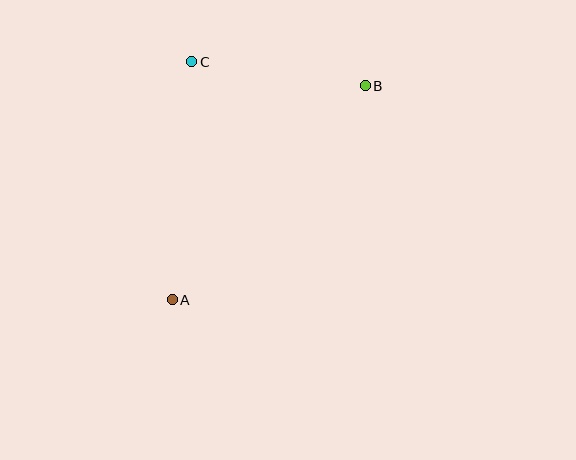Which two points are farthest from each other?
Points A and B are farthest from each other.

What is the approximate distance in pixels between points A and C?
The distance between A and C is approximately 239 pixels.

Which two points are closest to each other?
Points B and C are closest to each other.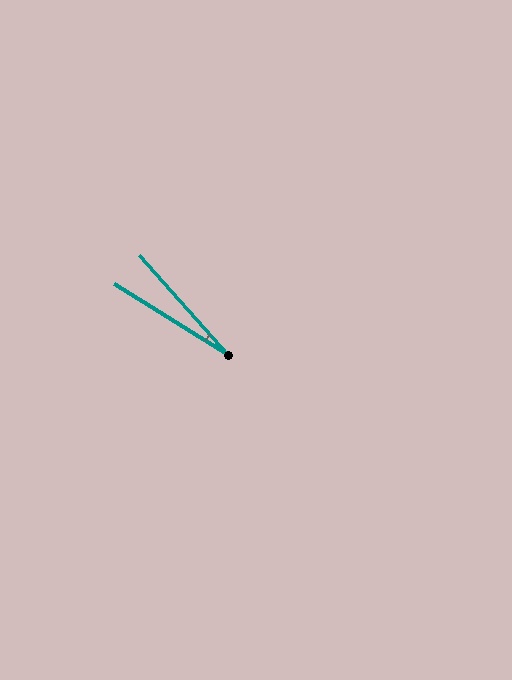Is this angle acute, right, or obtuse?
It is acute.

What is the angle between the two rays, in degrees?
Approximately 16 degrees.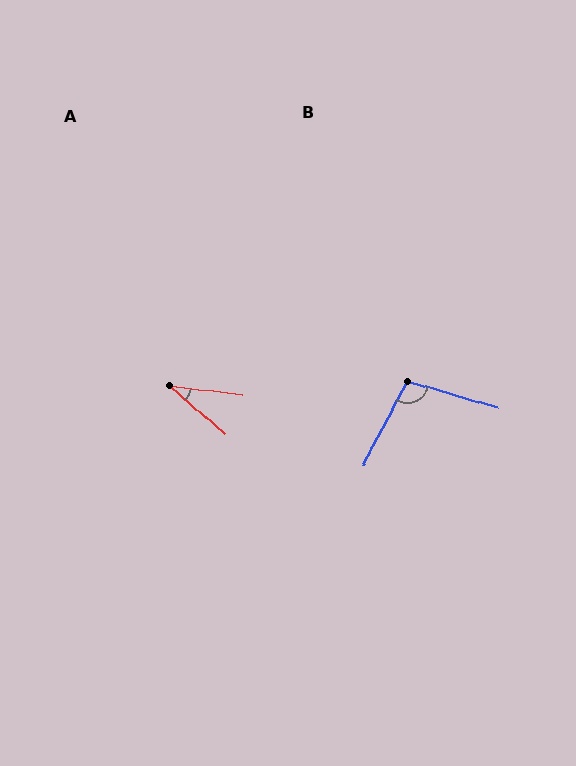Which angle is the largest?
B, at approximately 101 degrees.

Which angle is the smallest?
A, at approximately 34 degrees.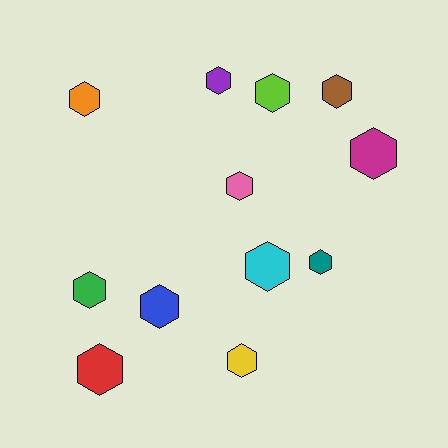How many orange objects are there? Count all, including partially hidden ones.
There is 1 orange object.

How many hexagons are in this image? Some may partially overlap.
There are 12 hexagons.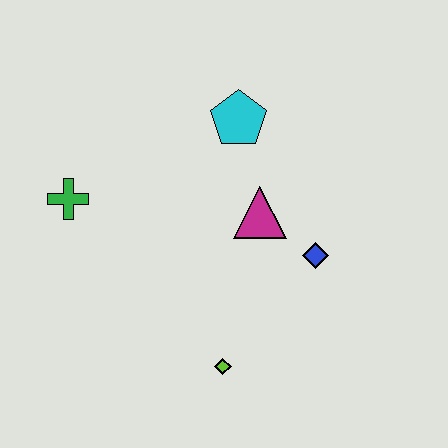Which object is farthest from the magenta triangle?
The green cross is farthest from the magenta triangle.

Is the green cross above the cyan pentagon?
No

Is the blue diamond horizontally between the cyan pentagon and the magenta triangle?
No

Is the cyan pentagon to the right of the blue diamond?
No